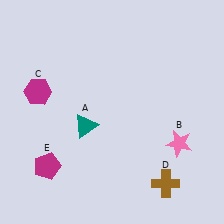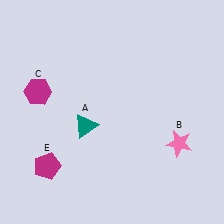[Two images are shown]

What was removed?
The brown cross (D) was removed in Image 2.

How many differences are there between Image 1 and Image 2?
There is 1 difference between the two images.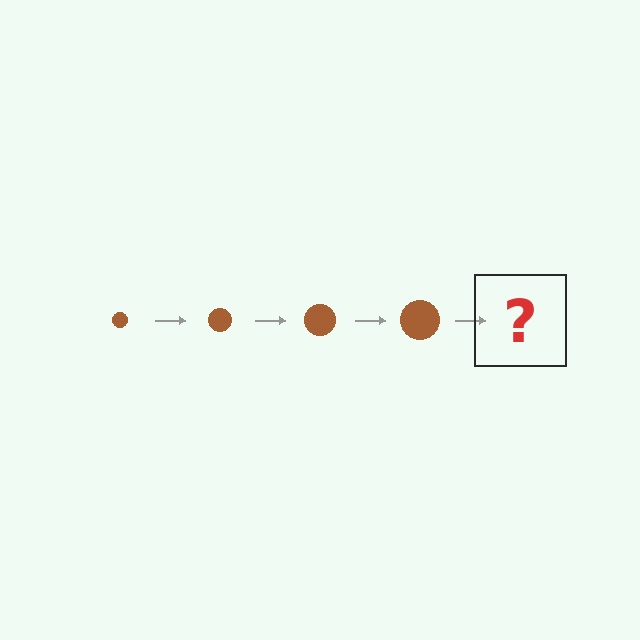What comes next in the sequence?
The next element should be a brown circle, larger than the previous one.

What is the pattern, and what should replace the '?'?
The pattern is that the circle gets progressively larger each step. The '?' should be a brown circle, larger than the previous one.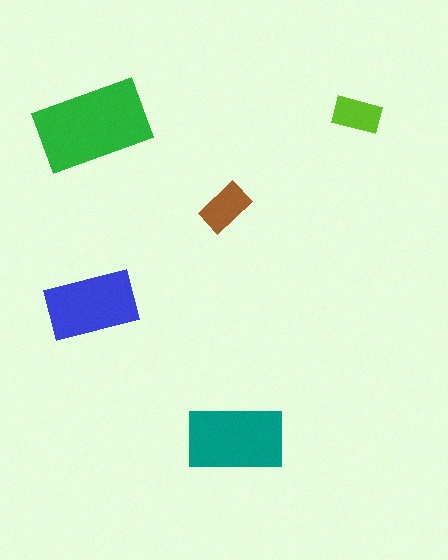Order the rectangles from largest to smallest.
the green one, the teal one, the blue one, the brown one, the lime one.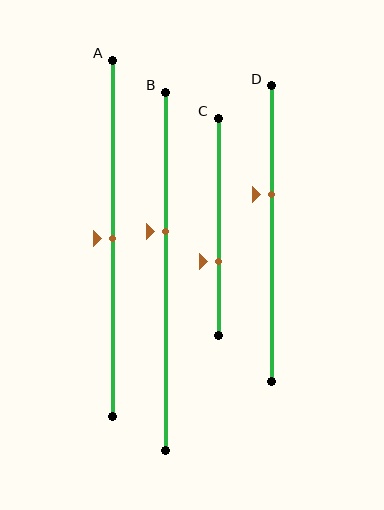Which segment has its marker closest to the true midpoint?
Segment A has its marker closest to the true midpoint.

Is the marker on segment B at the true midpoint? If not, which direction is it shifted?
No, the marker on segment B is shifted upward by about 11% of the segment length.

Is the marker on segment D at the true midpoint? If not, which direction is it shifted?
No, the marker on segment D is shifted upward by about 13% of the segment length.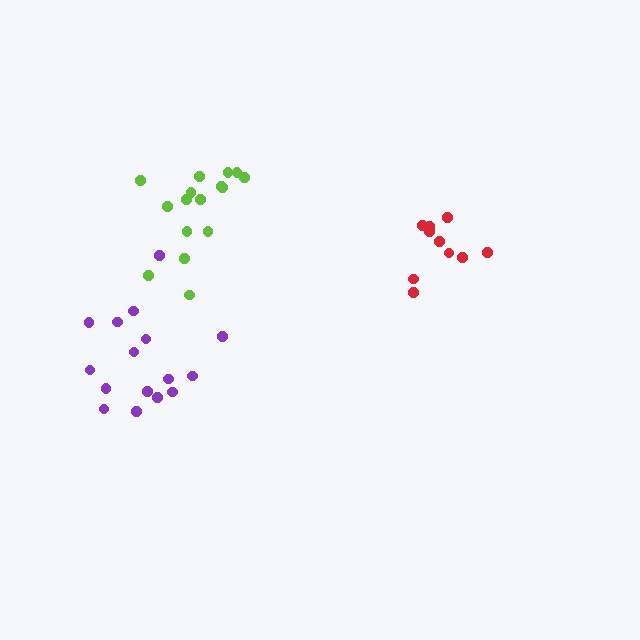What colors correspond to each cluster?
The clusters are colored: red, lime, purple.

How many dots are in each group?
Group 1: 10 dots, Group 2: 16 dots, Group 3: 16 dots (42 total).